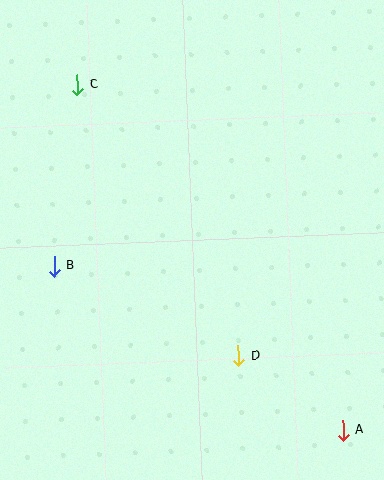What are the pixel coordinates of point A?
Point A is at (343, 430).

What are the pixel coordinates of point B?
Point B is at (54, 266).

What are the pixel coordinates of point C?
Point C is at (78, 85).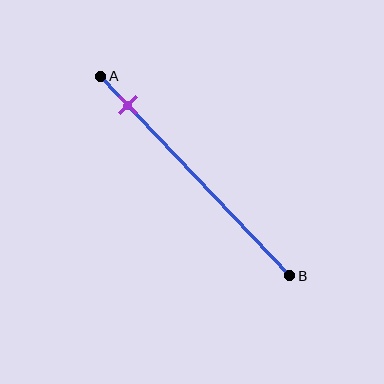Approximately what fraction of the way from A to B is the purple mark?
The purple mark is approximately 15% of the way from A to B.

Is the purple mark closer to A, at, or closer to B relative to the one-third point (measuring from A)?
The purple mark is closer to point A than the one-third point of segment AB.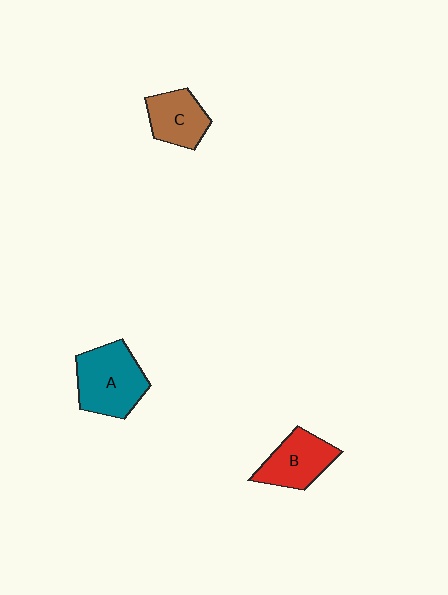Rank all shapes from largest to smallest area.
From largest to smallest: A (teal), B (red), C (brown).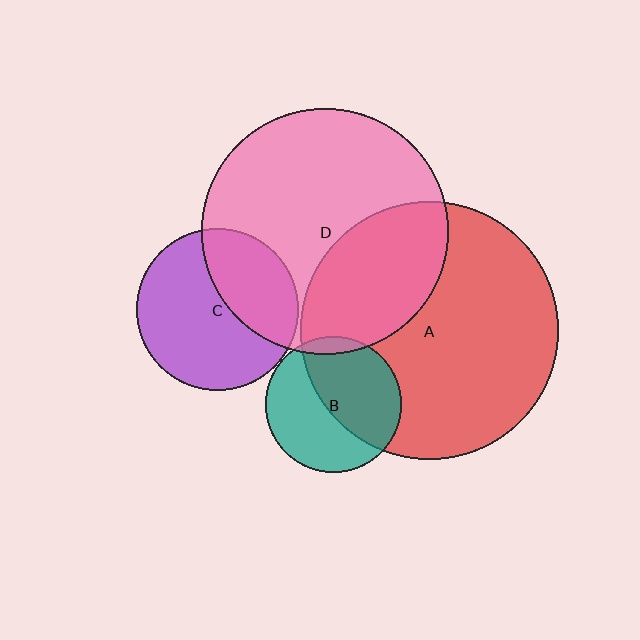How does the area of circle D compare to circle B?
Approximately 3.3 times.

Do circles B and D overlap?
Yes.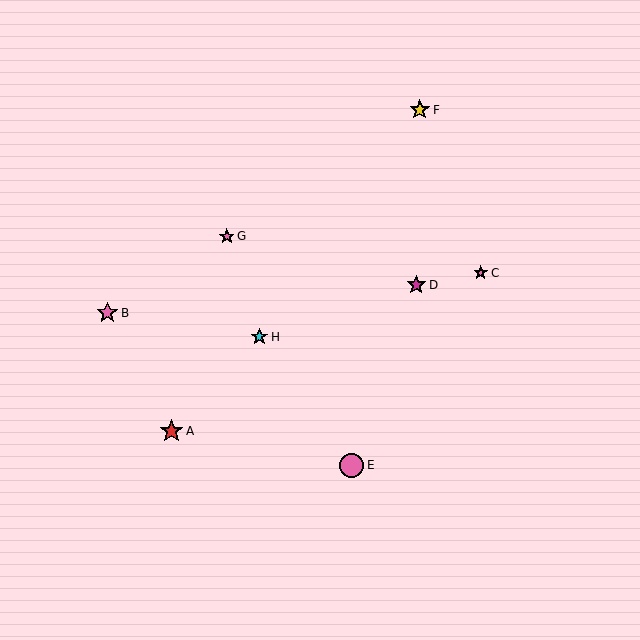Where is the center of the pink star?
The center of the pink star is at (227, 236).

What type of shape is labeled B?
Shape B is a pink star.